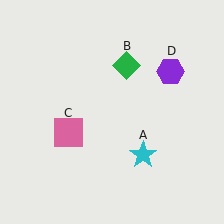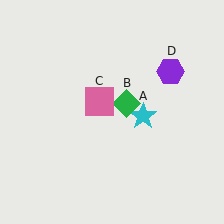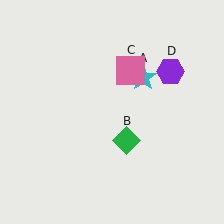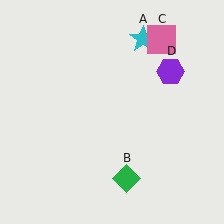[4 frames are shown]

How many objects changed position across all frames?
3 objects changed position: cyan star (object A), green diamond (object B), pink square (object C).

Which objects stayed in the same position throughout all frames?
Purple hexagon (object D) remained stationary.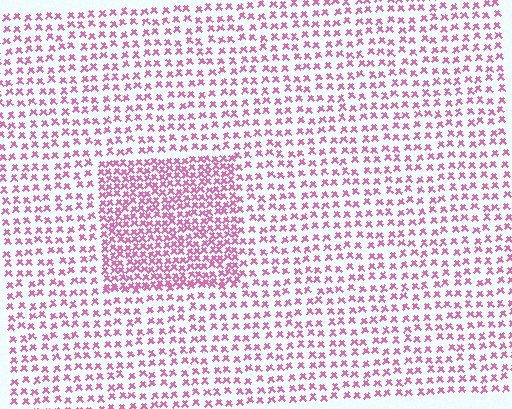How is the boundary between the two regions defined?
The boundary is defined by a change in element density (approximately 2.0x ratio). All elements are the same color, size, and shape.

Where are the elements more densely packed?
The elements are more densely packed inside the rectangle boundary.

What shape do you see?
I see a rectangle.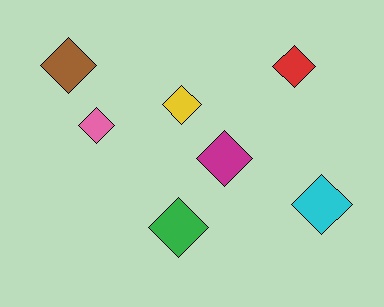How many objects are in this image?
There are 7 objects.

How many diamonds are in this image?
There are 7 diamonds.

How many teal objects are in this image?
There are no teal objects.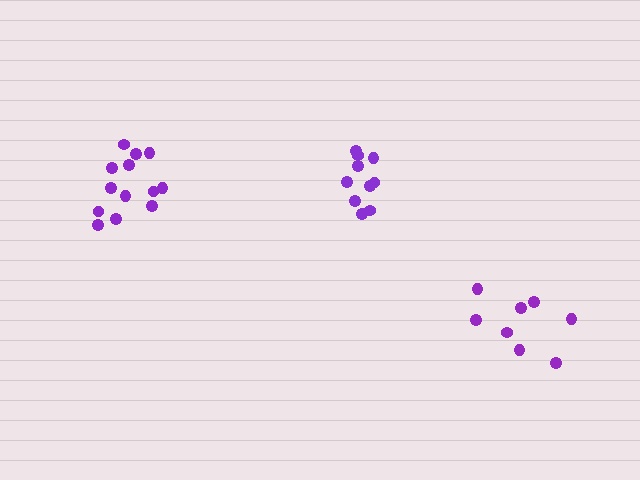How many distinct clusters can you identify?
There are 3 distinct clusters.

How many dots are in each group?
Group 1: 10 dots, Group 2: 13 dots, Group 3: 8 dots (31 total).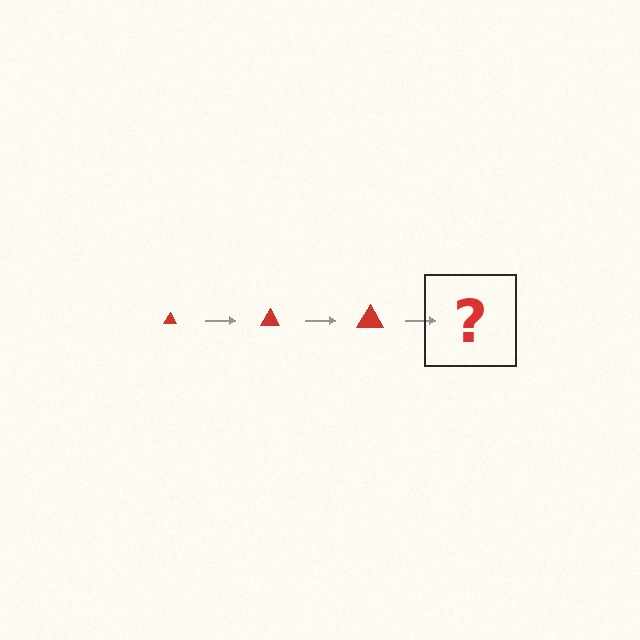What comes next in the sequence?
The next element should be a red triangle, larger than the previous one.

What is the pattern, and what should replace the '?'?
The pattern is that the triangle gets progressively larger each step. The '?' should be a red triangle, larger than the previous one.